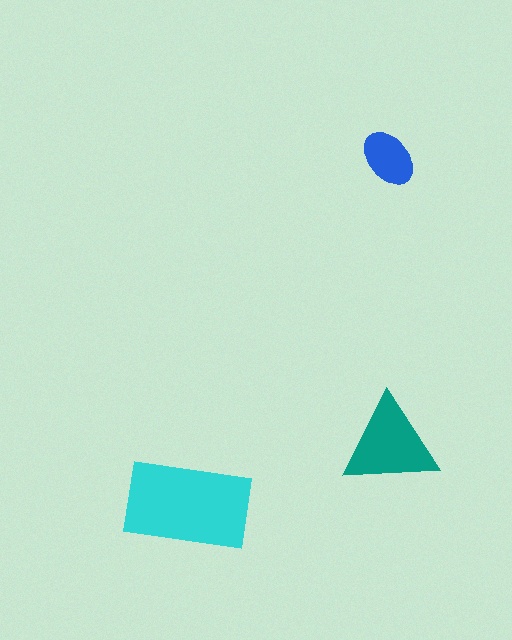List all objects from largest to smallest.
The cyan rectangle, the teal triangle, the blue ellipse.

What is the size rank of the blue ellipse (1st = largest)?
3rd.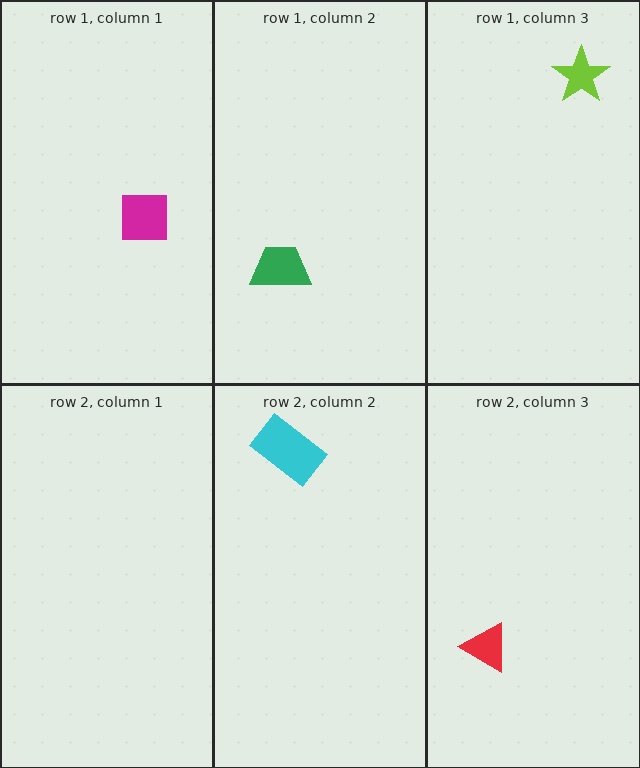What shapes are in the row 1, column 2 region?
The green trapezoid.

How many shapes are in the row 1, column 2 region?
1.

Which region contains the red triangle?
The row 2, column 3 region.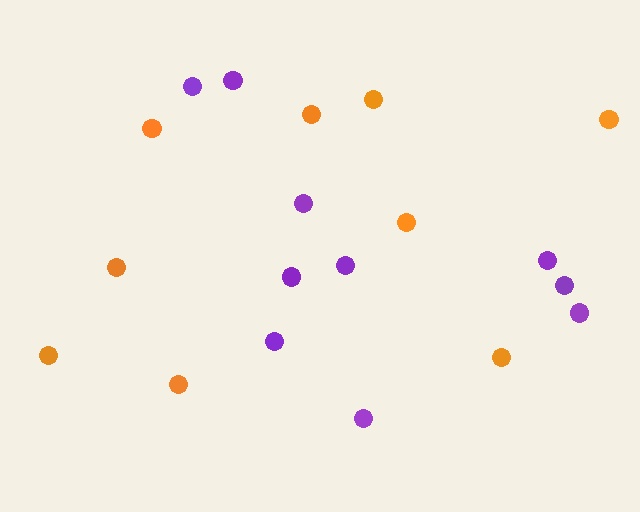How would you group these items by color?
There are 2 groups: one group of orange circles (9) and one group of purple circles (10).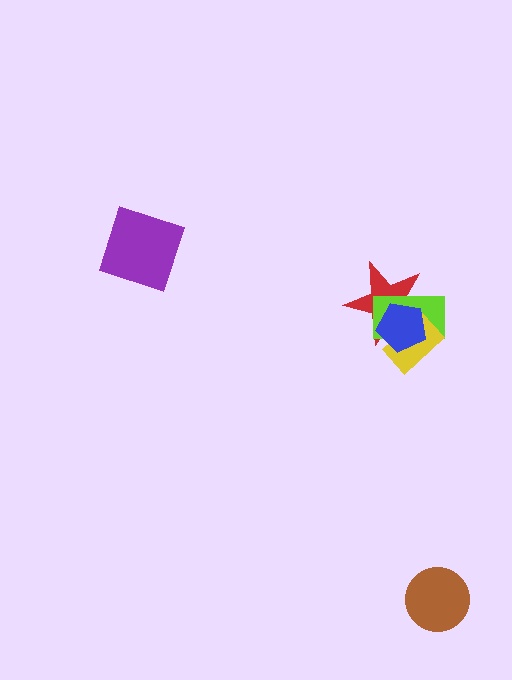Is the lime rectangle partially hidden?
Yes, it is partially covered by another shape.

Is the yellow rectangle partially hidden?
Yes, it is partially covered by another shape.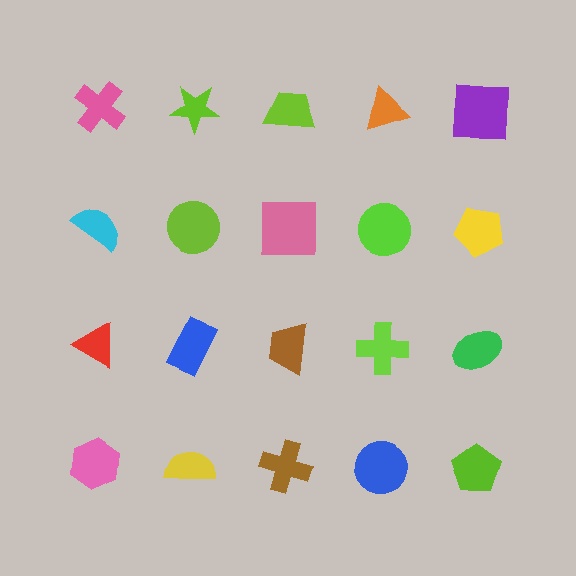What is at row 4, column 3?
A brown cross.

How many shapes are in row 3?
5 shapes.